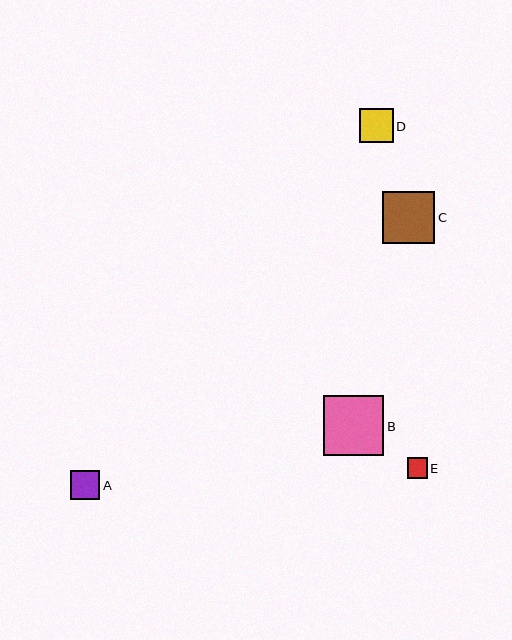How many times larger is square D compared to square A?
Square D is approximately 1.2 times the size of square A.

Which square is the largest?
Square B is the largest with a size of approximately 60 pixels.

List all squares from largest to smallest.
From largest to smallest: B, C, D, A, E.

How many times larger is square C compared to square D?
Square C is approximately 1.5 times the size of square D.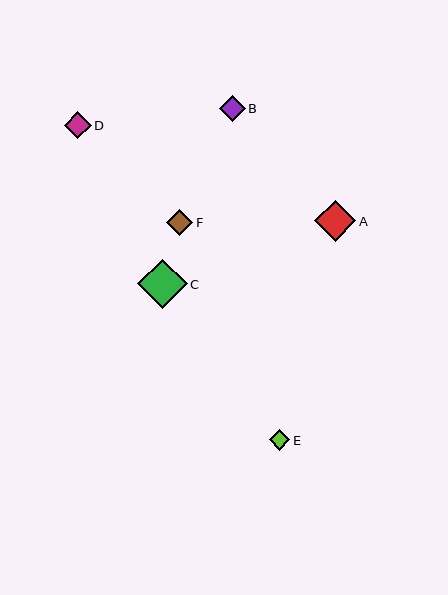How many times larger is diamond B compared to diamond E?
Diamond B is approximately 1.2 times the size of diamond E.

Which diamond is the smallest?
Diamond E is the smallest with a size of approximately 21 pixels.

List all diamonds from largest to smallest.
From largest to smallest: C, A, D, F, B, E.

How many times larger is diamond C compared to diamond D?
Diamond C is approximately 1.8 times the size of diamond D.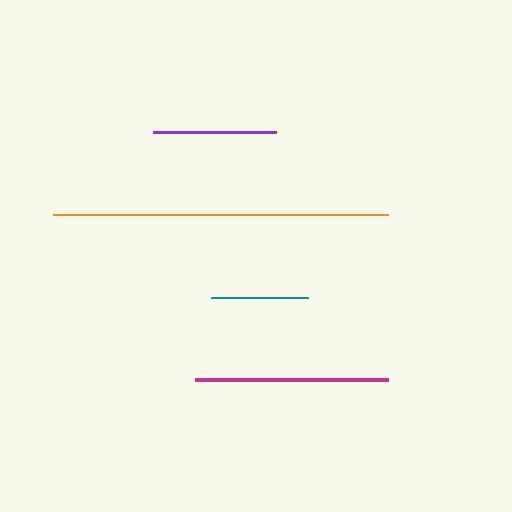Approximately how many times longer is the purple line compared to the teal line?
The purple line is approximately 1.3 times the length of the teal line.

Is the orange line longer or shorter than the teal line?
The orange line is longer than the teal line.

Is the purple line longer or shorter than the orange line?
The orange line is longer than the purple line.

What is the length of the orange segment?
The orange segment is approximately 335 pixels long.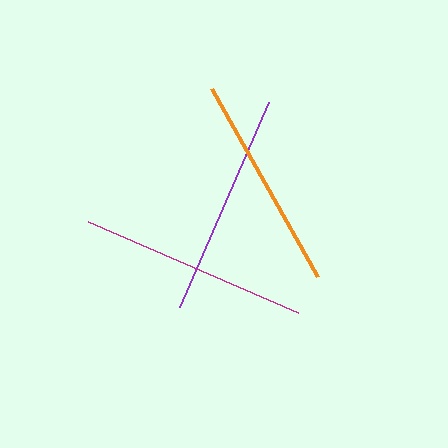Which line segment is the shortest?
The orange line is the shortest at approximately 216 pixels.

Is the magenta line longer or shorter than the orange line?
The magenta line is longer than the orange line.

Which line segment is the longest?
The magenta line is the longest at approximately 229 pixels.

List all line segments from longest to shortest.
From longest to shortest: magenta, purple, orange.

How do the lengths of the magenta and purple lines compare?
The magenta and purple lines are approximately the same length.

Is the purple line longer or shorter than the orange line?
The purple line is longer than the orange line.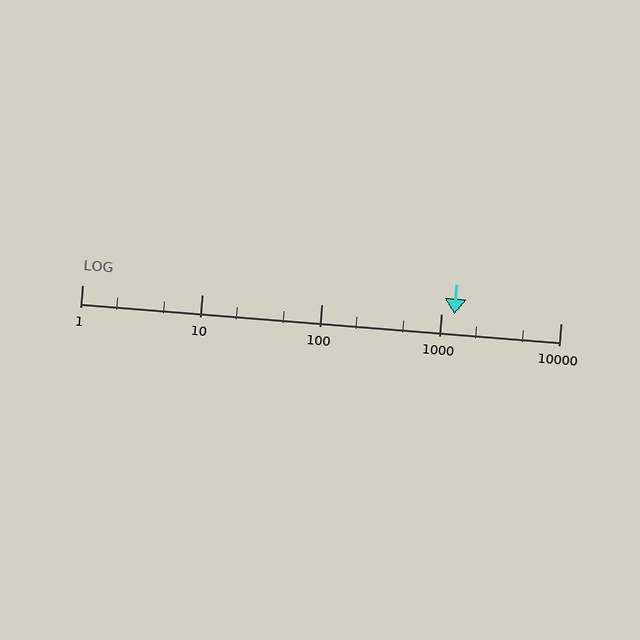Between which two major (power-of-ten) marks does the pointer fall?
The pointer is between 1000 and 10000.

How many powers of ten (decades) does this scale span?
The scale spans 4 decades, from 1 to 10000.